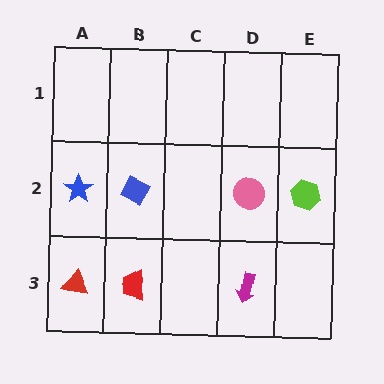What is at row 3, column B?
A red trapezoid.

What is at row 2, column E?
A lime hexagon.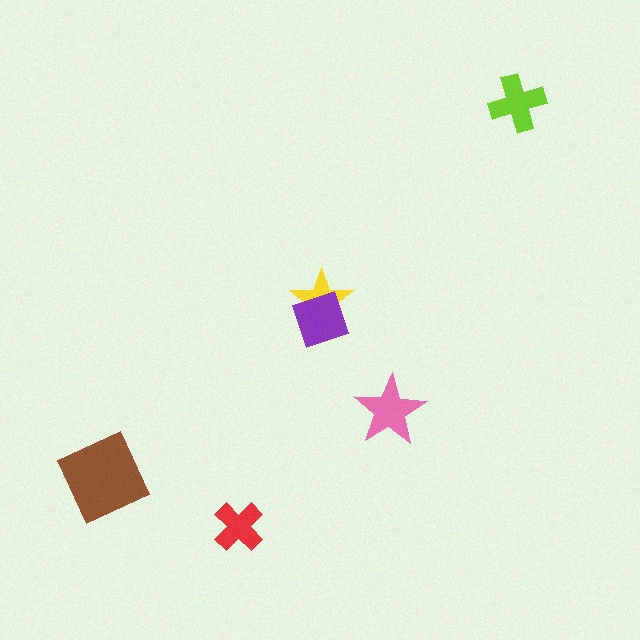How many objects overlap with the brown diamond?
0 objects overlap with the brown diamond.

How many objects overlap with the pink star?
0 objects overlap with the pink star.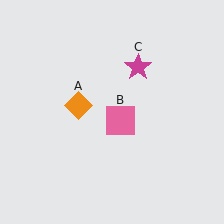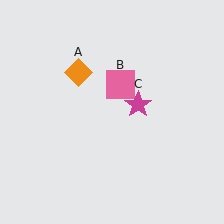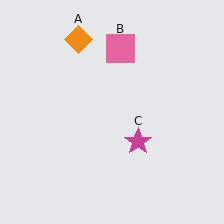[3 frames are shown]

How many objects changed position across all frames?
3 objects changed position: orange diamond (object A), pink square (object B), magenta star (object C).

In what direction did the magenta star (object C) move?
The magenta star (object C) moved down.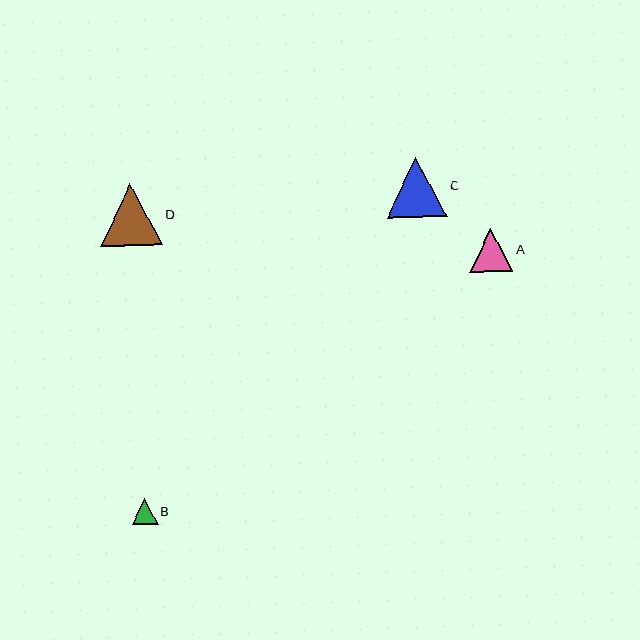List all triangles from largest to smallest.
From largest to smallest: D, C, A, B.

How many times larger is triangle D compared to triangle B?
Triangle D is approximately 2.4 times the size of triangle B.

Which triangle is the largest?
Triangle D is the largest with a size of approximately 62 pixels.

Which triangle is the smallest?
Triangle B is the smallest with a size of approximately 26 pixels.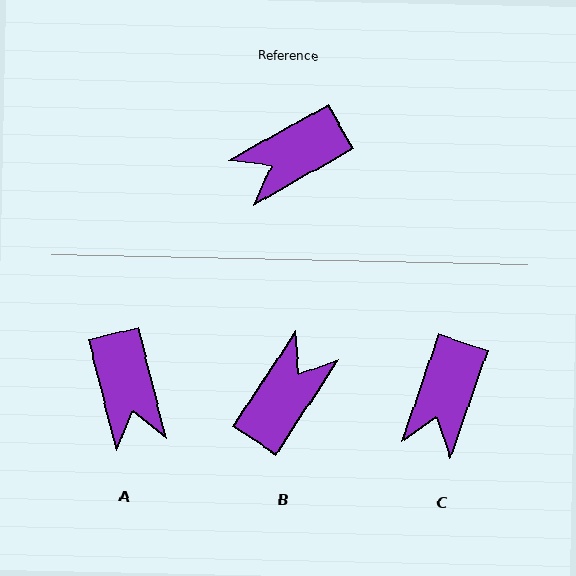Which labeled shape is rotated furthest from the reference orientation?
B, about 153 degrees away.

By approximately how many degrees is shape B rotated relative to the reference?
Approximately 153 degrees clockwise.